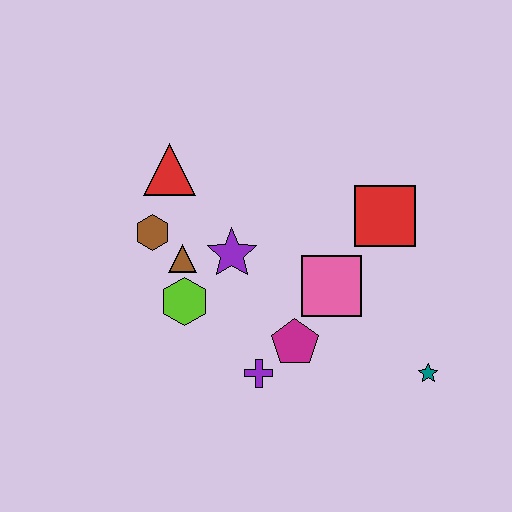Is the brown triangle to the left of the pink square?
Yes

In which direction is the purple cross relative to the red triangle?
The purple cross is below the red triangle.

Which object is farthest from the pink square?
The red triangle is farthest from the pink square.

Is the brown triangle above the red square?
No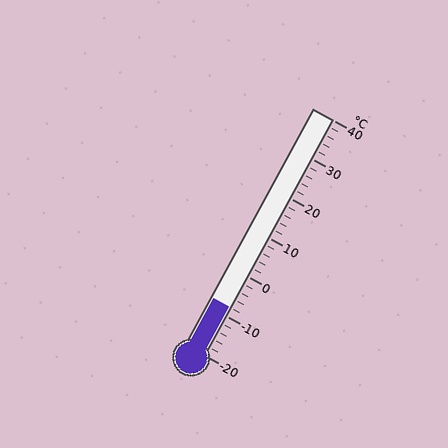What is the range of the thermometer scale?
The thermometer scale ranges from -20°C to 40°C.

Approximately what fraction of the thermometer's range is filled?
The thermometer is filled to approximately 20% of its range.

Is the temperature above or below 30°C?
The temperature is below 30°C.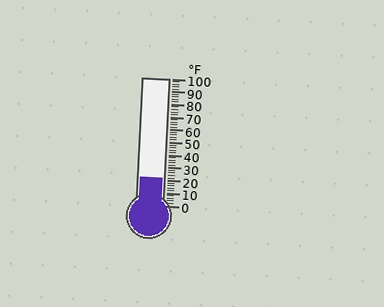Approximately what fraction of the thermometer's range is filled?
The thermometer is filled to approximately 20% of its range.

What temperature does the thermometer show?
The thermometer shows approximately 22°F.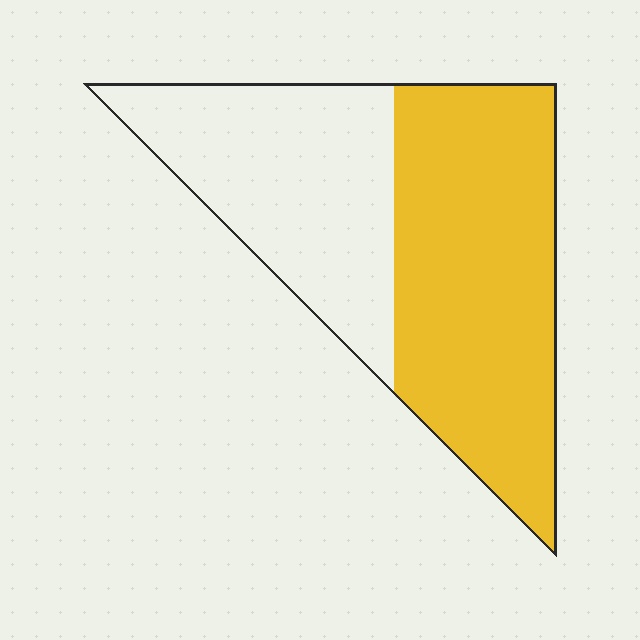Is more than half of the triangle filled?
Yes.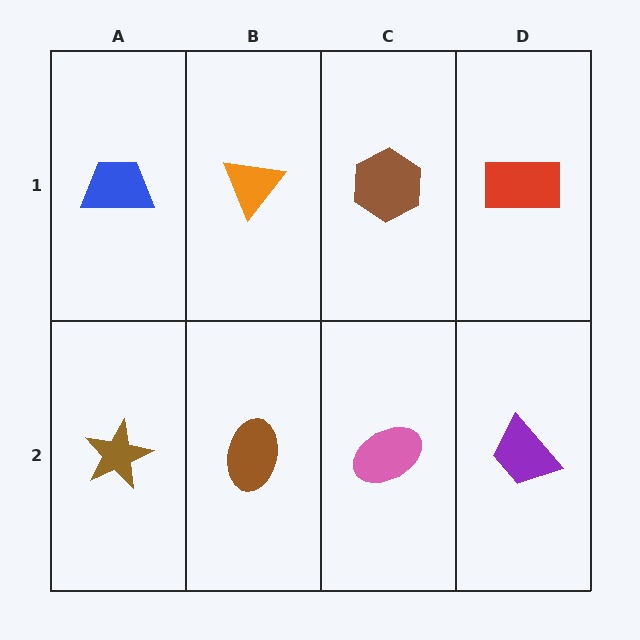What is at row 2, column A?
A brown star.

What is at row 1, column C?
A brown hexagon.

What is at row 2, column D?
A purple trapezoid.